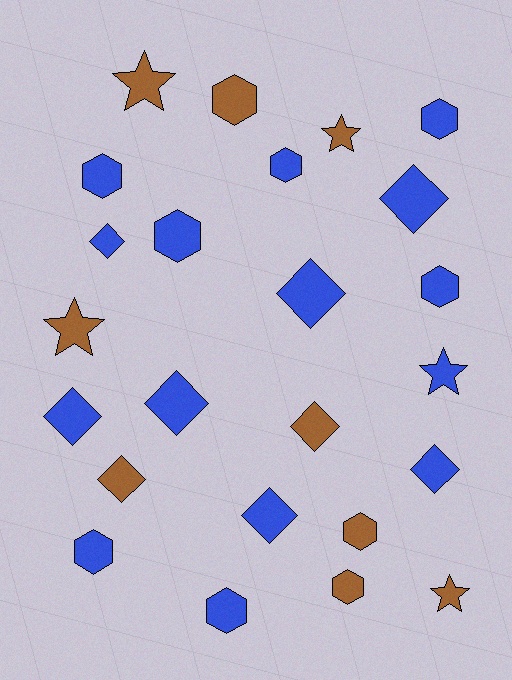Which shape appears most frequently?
Hexagon, with 10 objects.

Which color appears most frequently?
Blue, with 15 objects.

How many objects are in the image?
There are 24 objects.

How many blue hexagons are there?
There are 7 blue hexagons.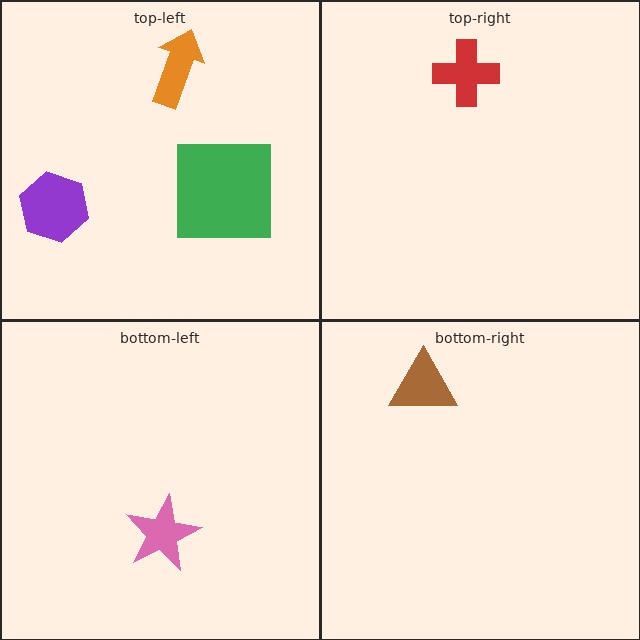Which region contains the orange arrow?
The top-left region.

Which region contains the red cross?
The top-right region.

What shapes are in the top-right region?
The red cross.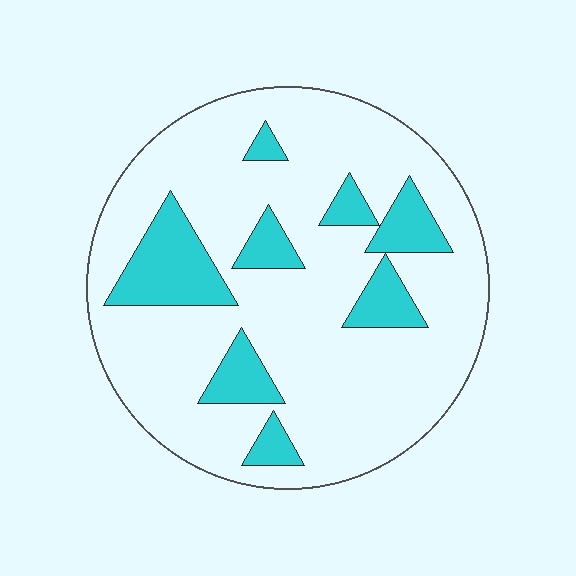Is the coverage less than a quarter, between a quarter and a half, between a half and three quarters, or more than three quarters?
Less than a quarter.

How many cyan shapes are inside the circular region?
8.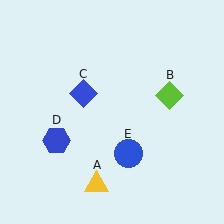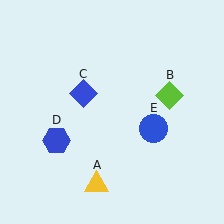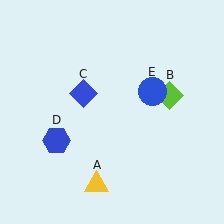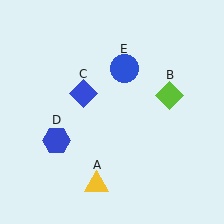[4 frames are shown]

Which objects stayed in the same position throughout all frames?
Yellow triangle (object A) and lime diamond (object B) and blue diamond (object C) and blue hexagon (object D) remained stationary.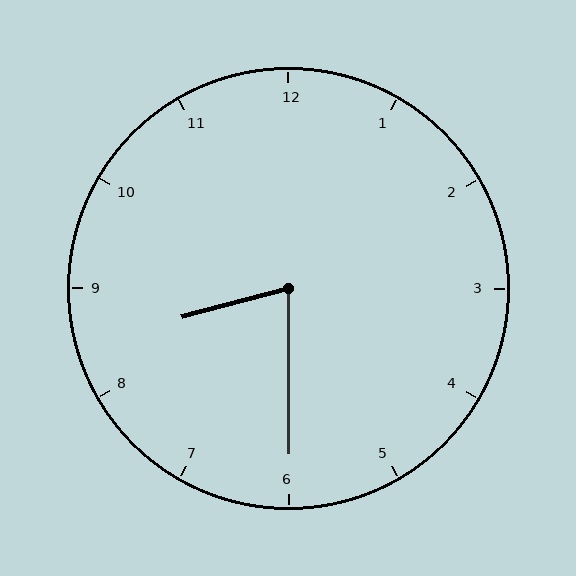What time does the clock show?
8:30.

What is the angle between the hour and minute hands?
Approximately 75 degrees.